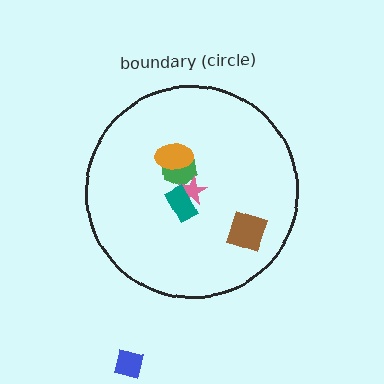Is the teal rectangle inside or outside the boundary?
Inside.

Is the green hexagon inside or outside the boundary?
Inside.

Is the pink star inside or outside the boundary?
Inside.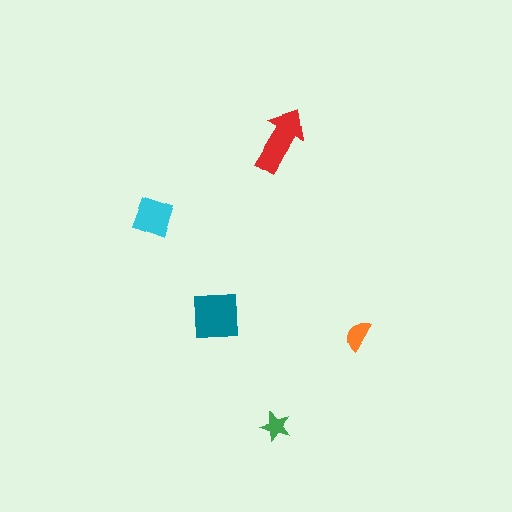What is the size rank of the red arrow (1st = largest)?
2nd.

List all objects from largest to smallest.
The teal square, the red arrow, the cyan diamond, the orange semicircle, the green star.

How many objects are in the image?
There are 5 objects in the image.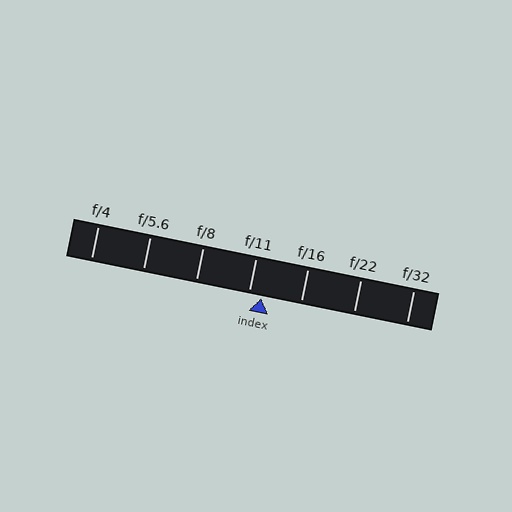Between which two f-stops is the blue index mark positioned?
The index mark is between f/11 and f/16.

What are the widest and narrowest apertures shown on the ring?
The widest aperture shown is f/4 and the narrowest is f/32.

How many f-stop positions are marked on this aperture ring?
There are 7 f-stop positions marked.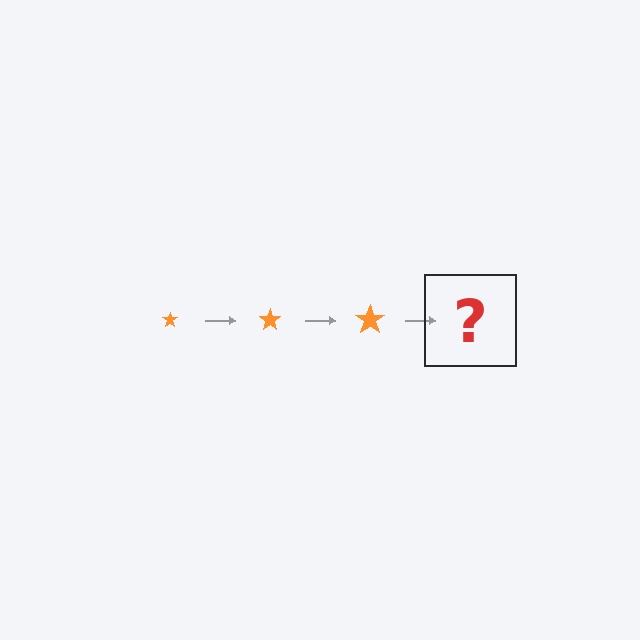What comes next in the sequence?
The next element should be an orange star, larger than the previous one.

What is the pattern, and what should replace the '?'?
The pattern is that the star gets progressively larger each step. The '?' should be an orange star, larger than the previous one.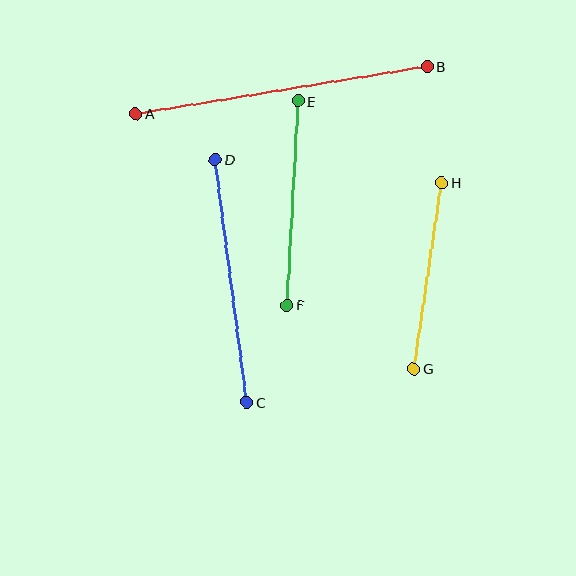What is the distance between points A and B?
The distance is approximately 295 pixels.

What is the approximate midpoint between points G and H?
The midpoint is at approximately (428, 276) pixels.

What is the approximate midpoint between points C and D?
The midpoint is at approximately (231, 281) pixels.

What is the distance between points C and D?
The distance is approximately 245 pixels.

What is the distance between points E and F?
The distance is approximately 205 pixels.